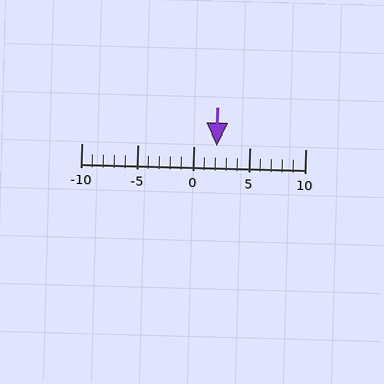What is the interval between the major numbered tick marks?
The major tick marks are spaced 5 units apart.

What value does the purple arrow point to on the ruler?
The purple arrow points to approximately 2.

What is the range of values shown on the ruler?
The ruler shows values from -10 to 10.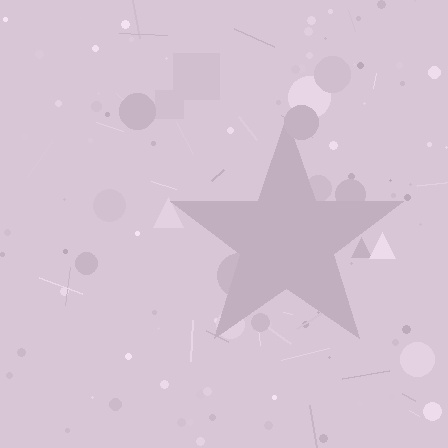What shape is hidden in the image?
A star is hidden in the image.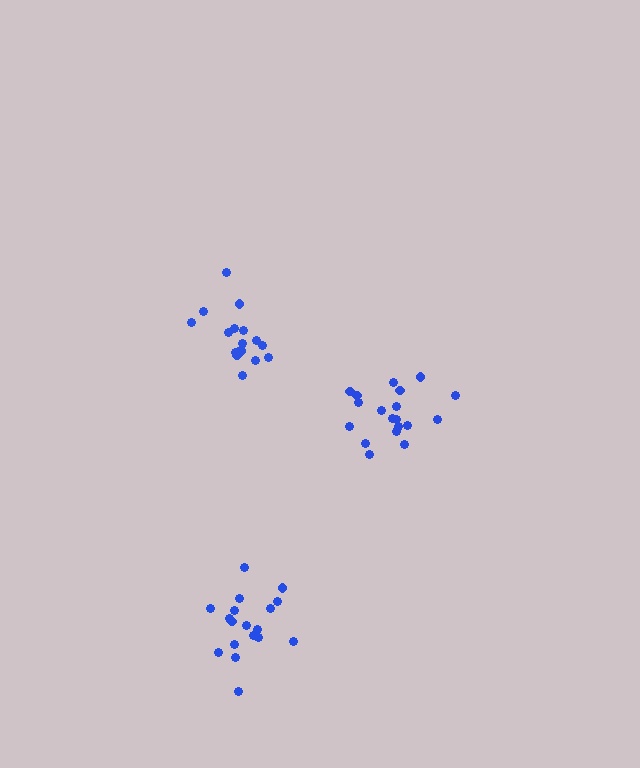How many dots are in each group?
Group 1: 18 dots, Group 2: 19 dots, Group 3: 18 dots (55 total).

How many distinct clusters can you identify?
There are 3 distinct clusters.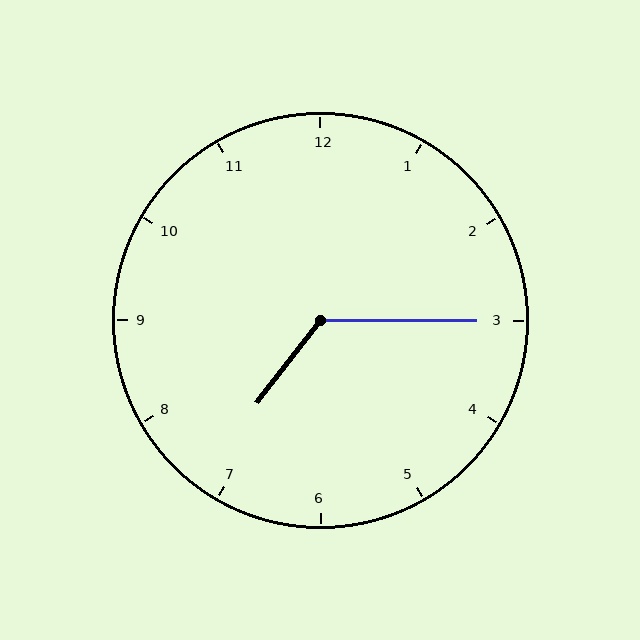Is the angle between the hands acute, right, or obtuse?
It is obtuse.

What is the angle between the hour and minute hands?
Approximately 128 degrees.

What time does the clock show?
7:15.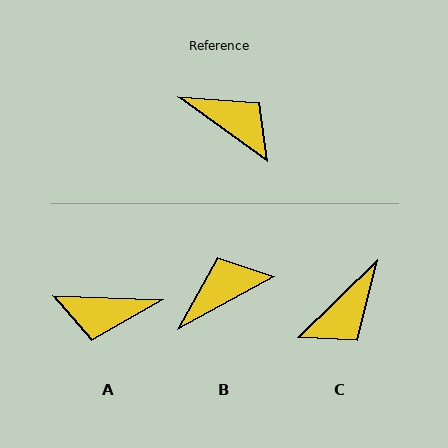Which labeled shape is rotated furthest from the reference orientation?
A, about 146 degrees away.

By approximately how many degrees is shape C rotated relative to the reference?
Approximately 100 degrees clockwise.